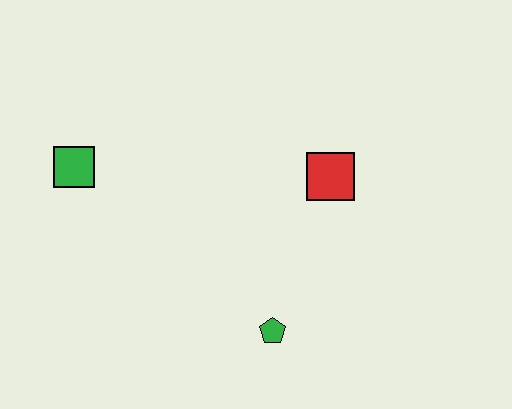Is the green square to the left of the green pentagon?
Yes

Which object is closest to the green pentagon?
The red square is closest to the green pentagon.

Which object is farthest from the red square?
The green square is farthest from the red square.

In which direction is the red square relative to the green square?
The red square is to the right of the green square.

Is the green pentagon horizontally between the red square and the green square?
Yes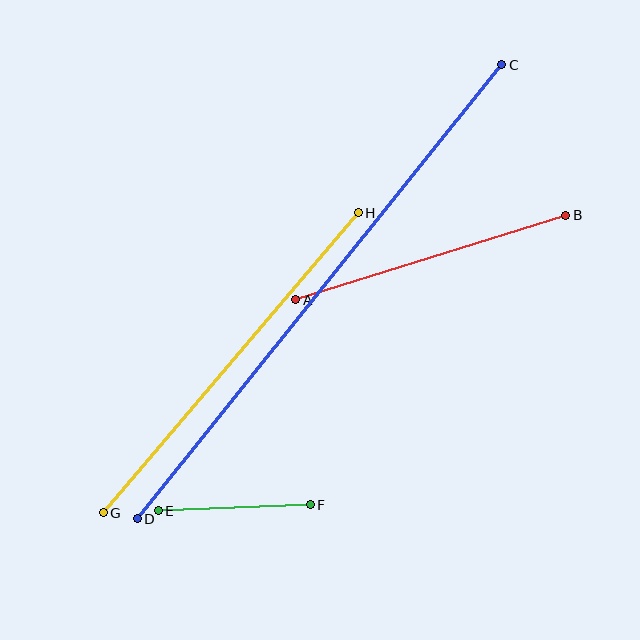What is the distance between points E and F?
The distance is approximately 152 pixels.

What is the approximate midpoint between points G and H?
The midpoint is at approximately (231, 363) pixels.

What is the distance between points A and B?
The distance is approximately 283 pixels.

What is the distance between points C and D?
The distance is approximately 582 pixels.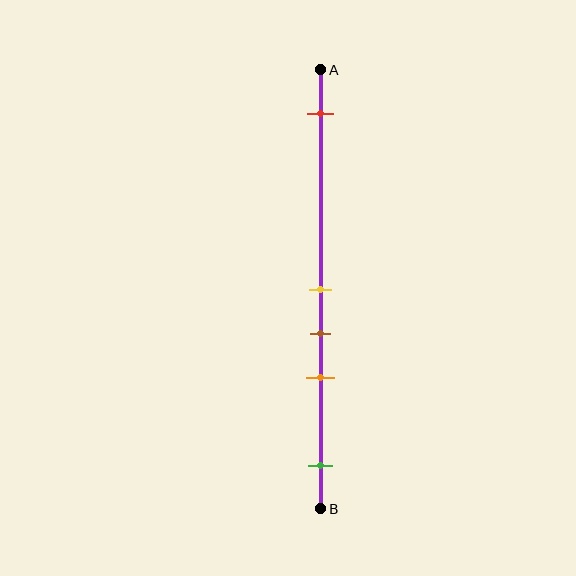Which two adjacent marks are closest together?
The yellow and brown marks are the closest adjacent pair.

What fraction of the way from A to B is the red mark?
The red mark is approximately 10% (0.1) of the way from A to B.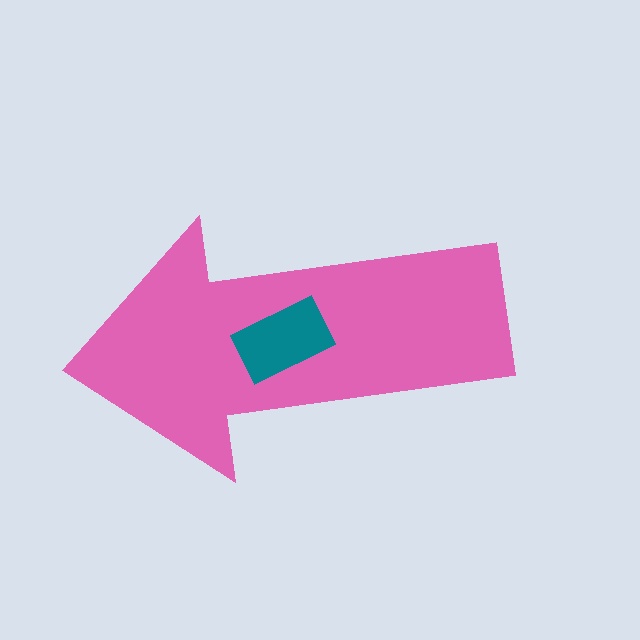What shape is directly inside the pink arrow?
The teal rectangle.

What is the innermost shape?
The teal rectangle.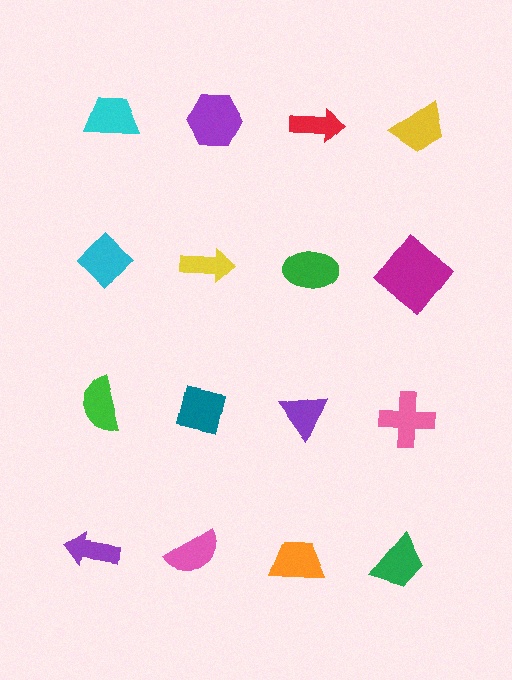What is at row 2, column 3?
A green ellipse.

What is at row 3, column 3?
A purple triangle.